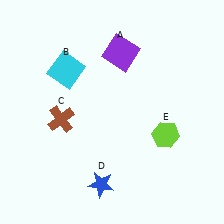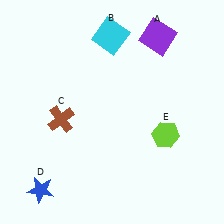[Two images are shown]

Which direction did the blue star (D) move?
The blue star (D) moved left.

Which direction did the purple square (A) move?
The purple square (A) moved right.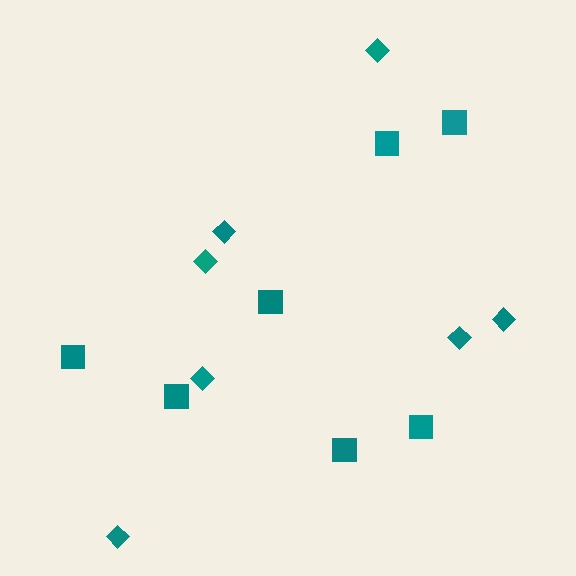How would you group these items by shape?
There are 2 groups: one group of squares (7) and one group of diamonds (7).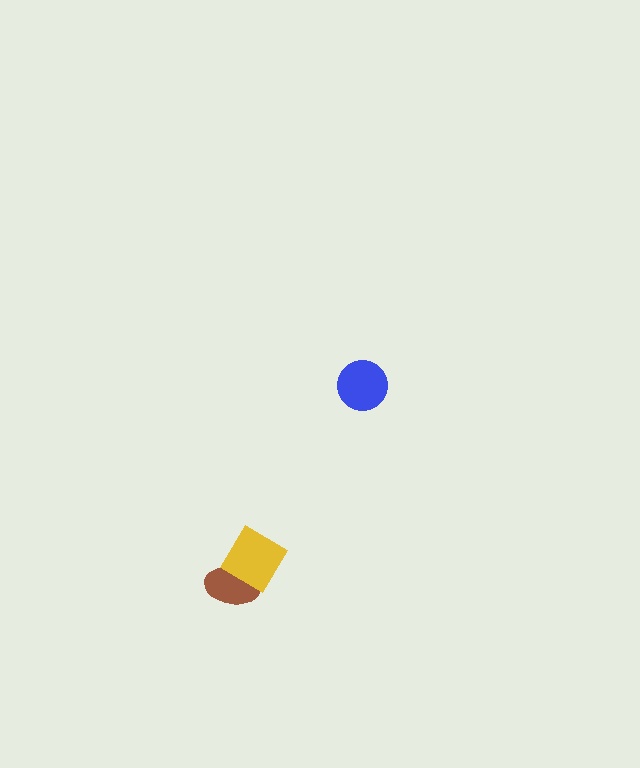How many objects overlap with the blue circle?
0 objects overlap with the blue circle.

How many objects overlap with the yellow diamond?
1 object overlaps with the yellow diamond.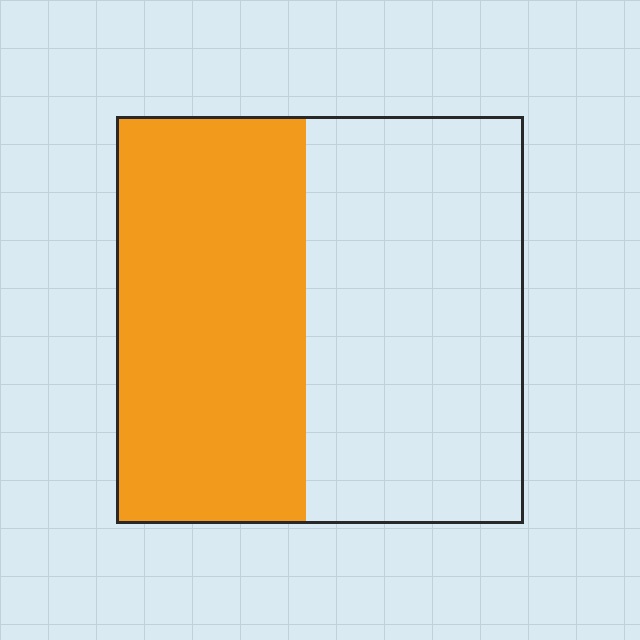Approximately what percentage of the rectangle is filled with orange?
Approximately 45%.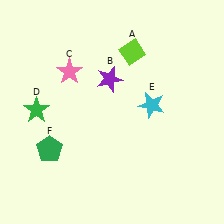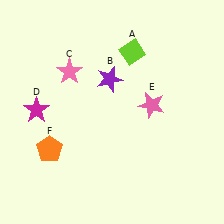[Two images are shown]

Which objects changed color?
D changed from green to magenta. E changed from cyan to pink. F changed from green to orange.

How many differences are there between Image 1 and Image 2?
There are 3 differences between the two images.